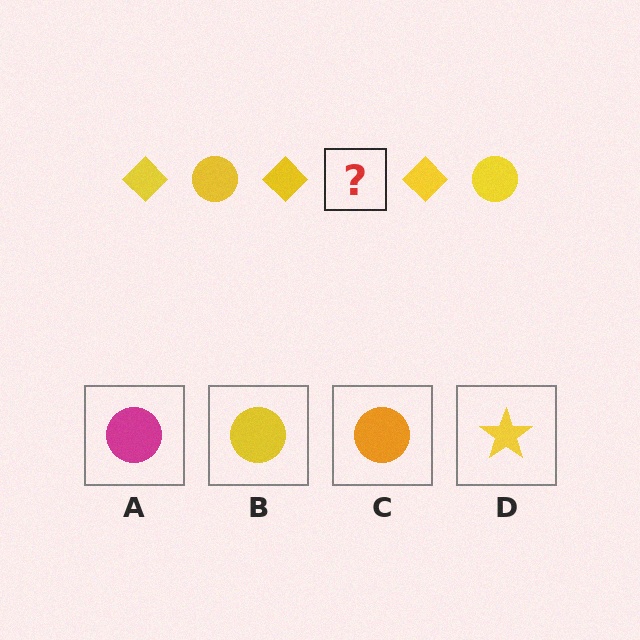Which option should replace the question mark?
Option B.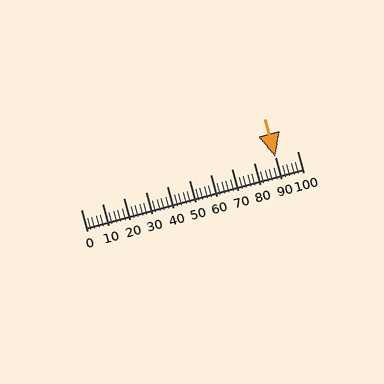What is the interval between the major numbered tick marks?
The major tick marks are spaced 10 units apart.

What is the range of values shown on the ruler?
The ruler shows values from 0 to 100.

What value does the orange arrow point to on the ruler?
The orange arrow points to approximately 90.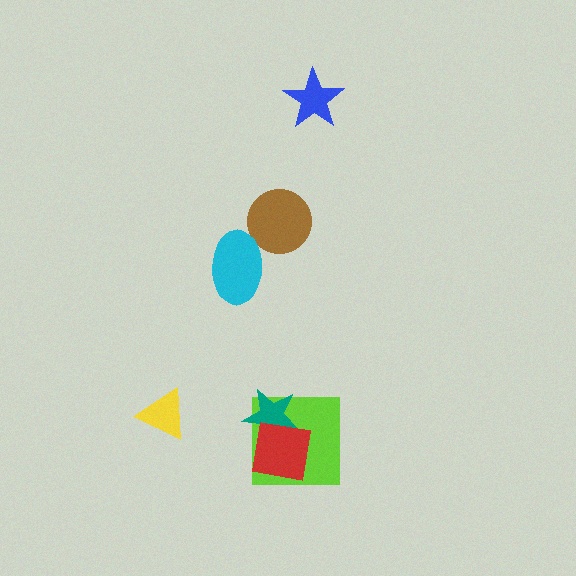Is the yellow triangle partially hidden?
No, no other shape covers it.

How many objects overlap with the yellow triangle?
0 objects overlap with the yellow triangle.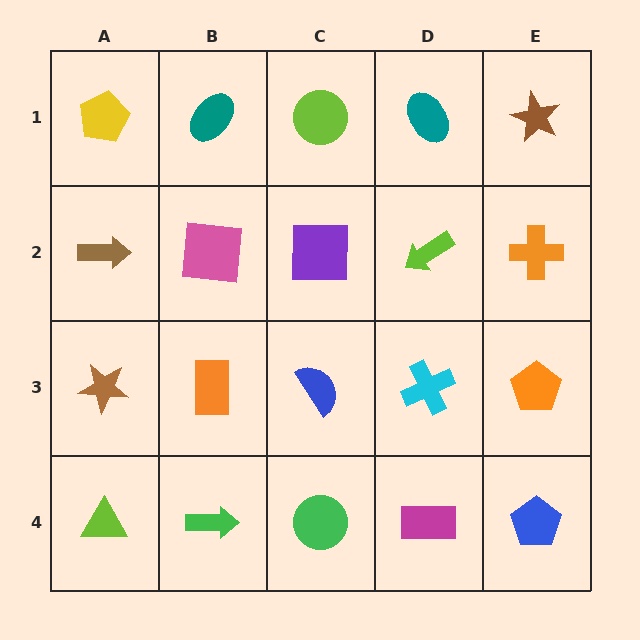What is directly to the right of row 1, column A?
A teal ellipse.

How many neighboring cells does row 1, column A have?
2.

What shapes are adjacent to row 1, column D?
A lime arrow (row 2, column D), a lime circle (row 1, column C), a brown star (row 1, column E).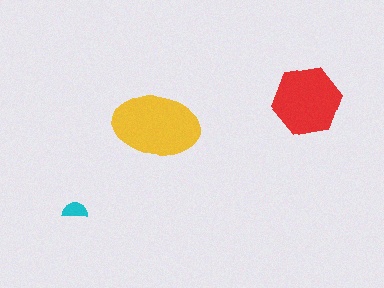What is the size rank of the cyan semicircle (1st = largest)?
3rd.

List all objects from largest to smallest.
The yellow ellipse, the red hexagon, the cyan semicircle.